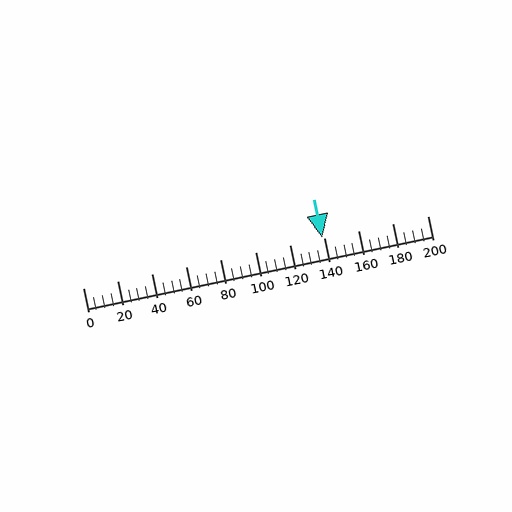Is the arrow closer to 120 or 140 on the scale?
The arrow is closer to 140.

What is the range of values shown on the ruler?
The ruler shows values from 0 to 200.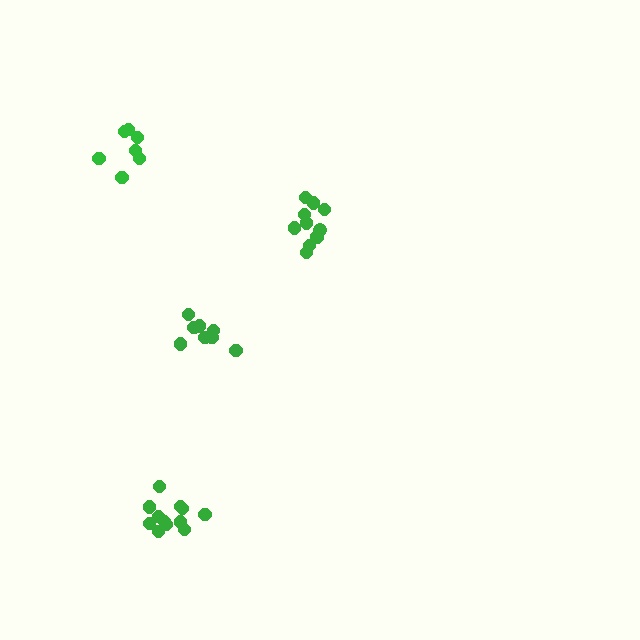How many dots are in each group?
Group 1: 8 dots, Group 2: 7 dots, Group 3: 12 dots, Group 4: 11 dots (38 total).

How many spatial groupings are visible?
There are 4 spatial groupings.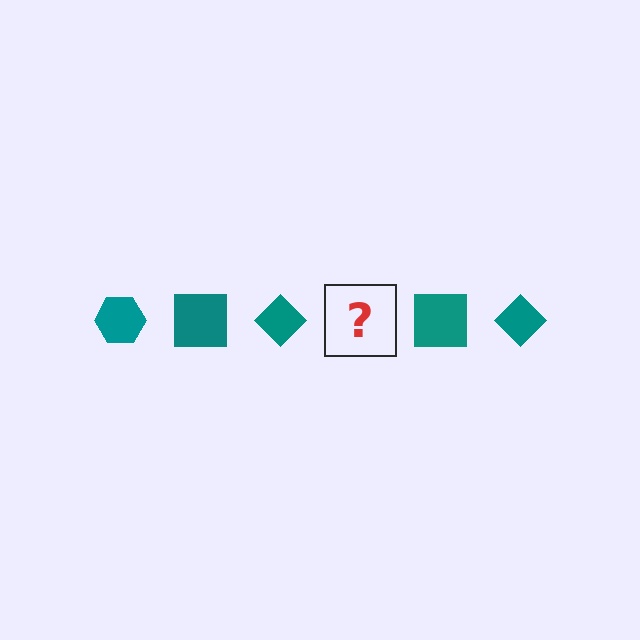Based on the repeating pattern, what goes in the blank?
The blank should be a teal hexagon.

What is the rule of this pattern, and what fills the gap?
The rule is that the pattern cycles through hexagon, square, diamond shapes in teal. The gap should be filled with a teal hexagon.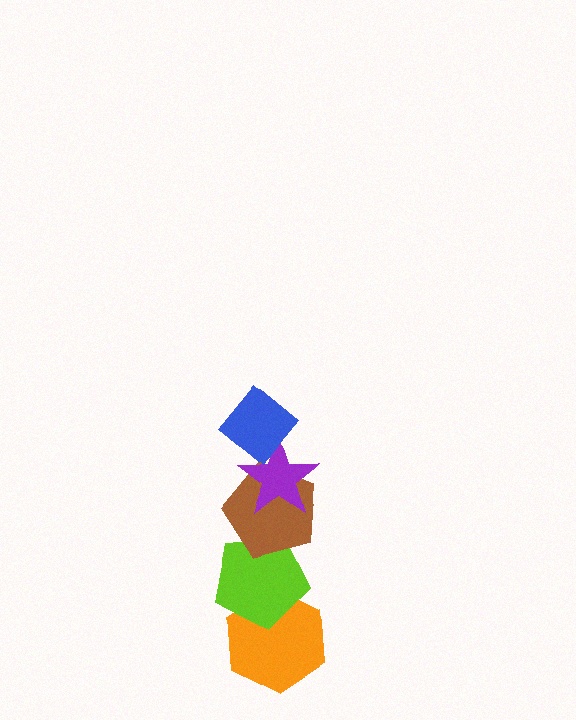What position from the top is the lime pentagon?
The lime pentagon is 4th from the top.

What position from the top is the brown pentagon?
The brown pentagon is 3rd from the top.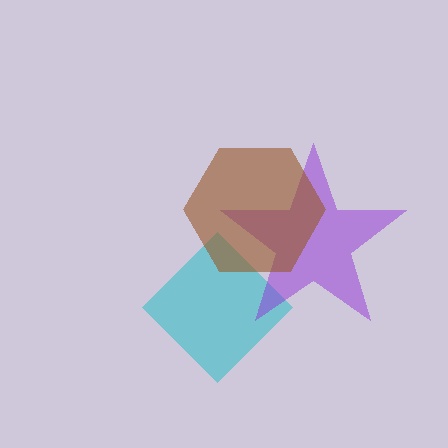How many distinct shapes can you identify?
There are 3 distinct shapes: a cyan diamond, a purple star, a brown hexagon.